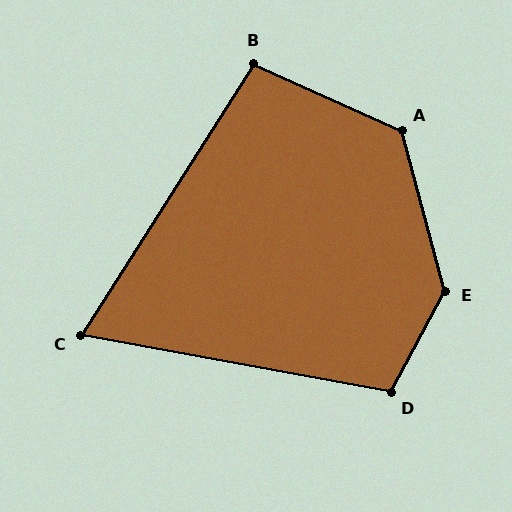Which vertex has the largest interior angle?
E, at approximately 137 degrees.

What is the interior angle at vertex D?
Approximately 108 degrees (obtuse).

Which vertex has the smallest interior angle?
C, at approximately 68 degrees.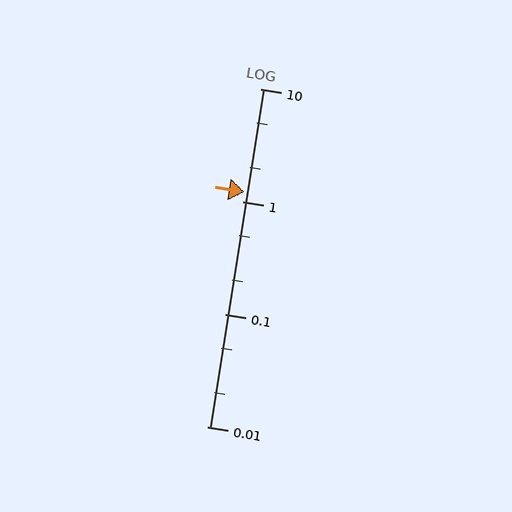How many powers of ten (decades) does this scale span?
The scale spans 3 decades, from 0.01 to 10.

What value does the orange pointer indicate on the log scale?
The pointer indicates approximately 1.2.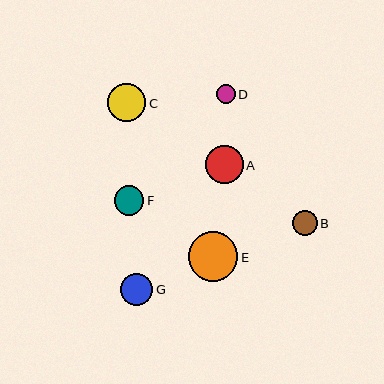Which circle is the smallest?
Circle D is the smallest with a size of approximately 18 pixels.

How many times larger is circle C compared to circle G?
Circle C is approximately 1.2 times the size of circle G.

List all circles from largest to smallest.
From largest to smallest: E, C, A, G, F, B, D.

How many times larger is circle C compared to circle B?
Circle C is approximately 1.5 times the size of circle B.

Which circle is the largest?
Circle E is the largest with a size of approximately 49 pixels.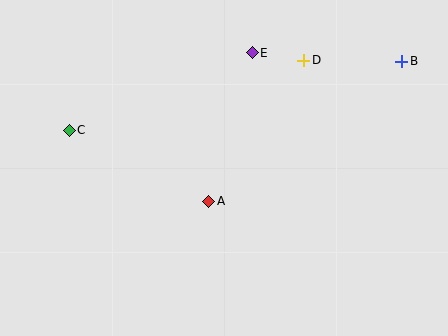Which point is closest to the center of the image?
Point A at (209, 201) is closest to the center.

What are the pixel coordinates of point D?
Point D is at (304, 60).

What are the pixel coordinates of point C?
Point C is at (69, 130).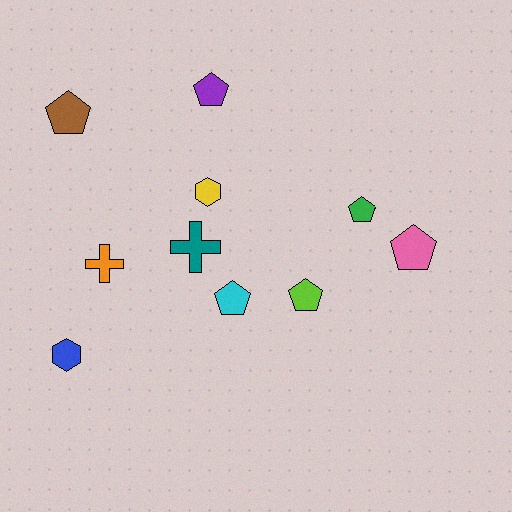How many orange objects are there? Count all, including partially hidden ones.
There is 1 orange object.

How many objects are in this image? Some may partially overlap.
There are 10 objects.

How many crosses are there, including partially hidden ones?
There are 2 crosses.